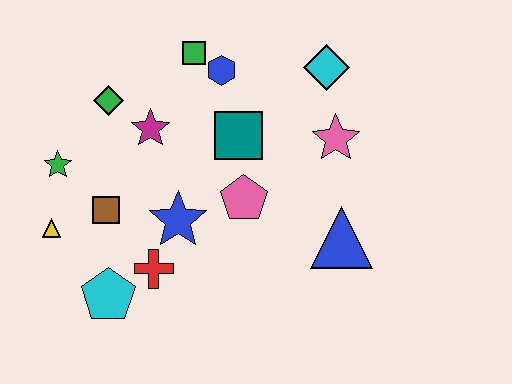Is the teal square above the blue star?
Yes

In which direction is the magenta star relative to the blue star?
The magenta star is above the blue star.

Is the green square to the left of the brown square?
No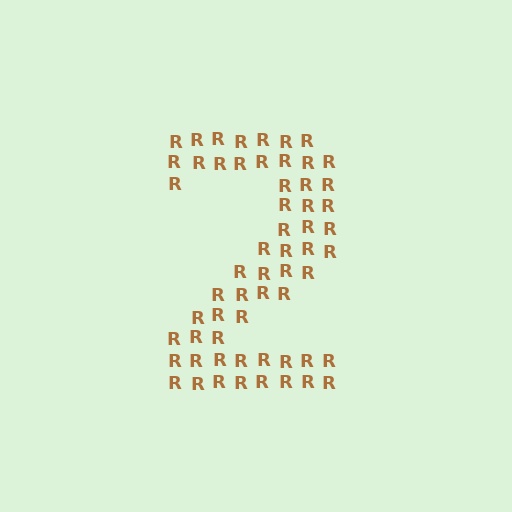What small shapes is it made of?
It is made of small letter R's.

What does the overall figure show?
The overall figure shows the digit 2.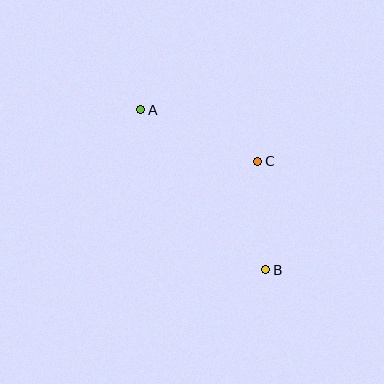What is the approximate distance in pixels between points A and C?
The distance between A and C is approximately 128 pixels.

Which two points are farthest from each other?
Points A and B are farthest from each other.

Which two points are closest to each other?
Points B and C are closest to each other.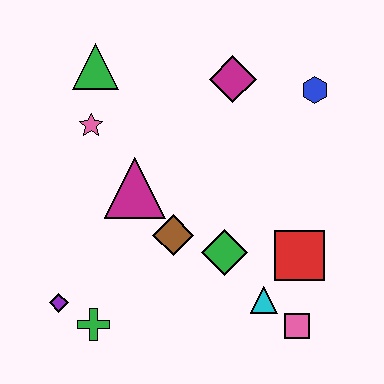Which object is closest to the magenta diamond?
The blue hexagon is closest to the magenta diamond.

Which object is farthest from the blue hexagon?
The purple diamond is farthest from the blue hexagon.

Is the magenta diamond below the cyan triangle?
No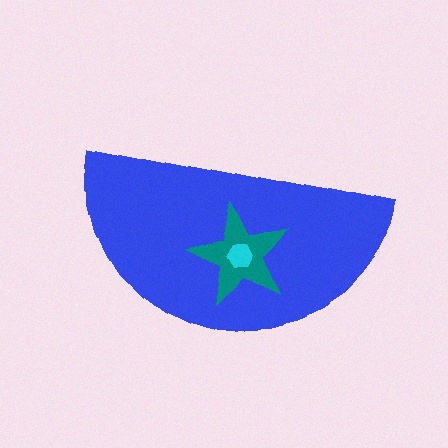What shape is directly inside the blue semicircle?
The teal star.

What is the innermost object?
The cyan hexagon.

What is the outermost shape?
The blue semicircle.